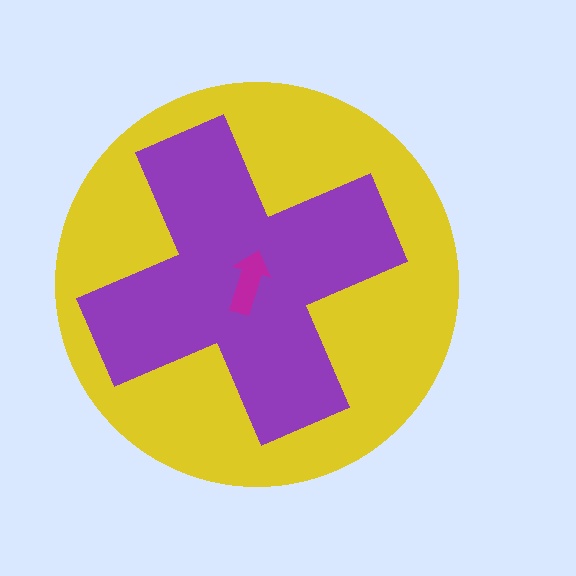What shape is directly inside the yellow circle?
The purple cross.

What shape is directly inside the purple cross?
The magenta arrow.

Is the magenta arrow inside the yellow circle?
Yes.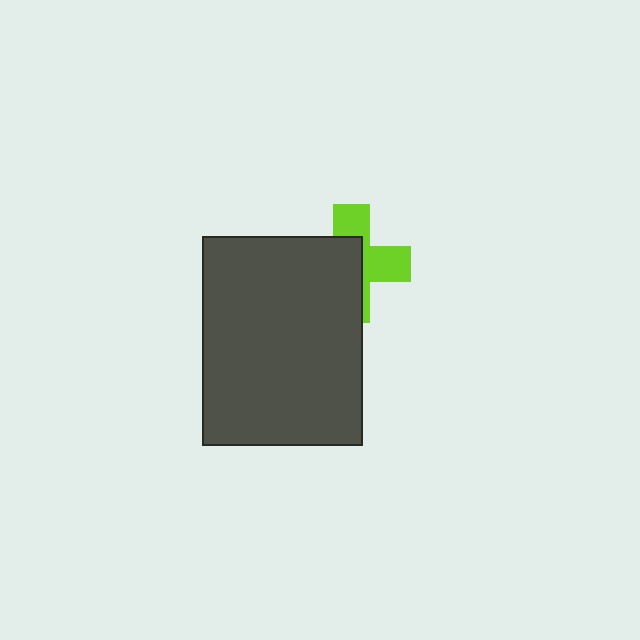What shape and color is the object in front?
The object in front is a dark gray rectangle.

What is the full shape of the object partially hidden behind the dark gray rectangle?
The partially hidden object is a lime cross.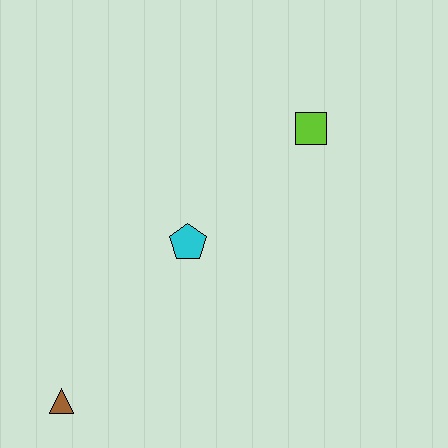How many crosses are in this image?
There are no crosses.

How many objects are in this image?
There are 3 objects.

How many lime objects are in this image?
There is 1 lime object.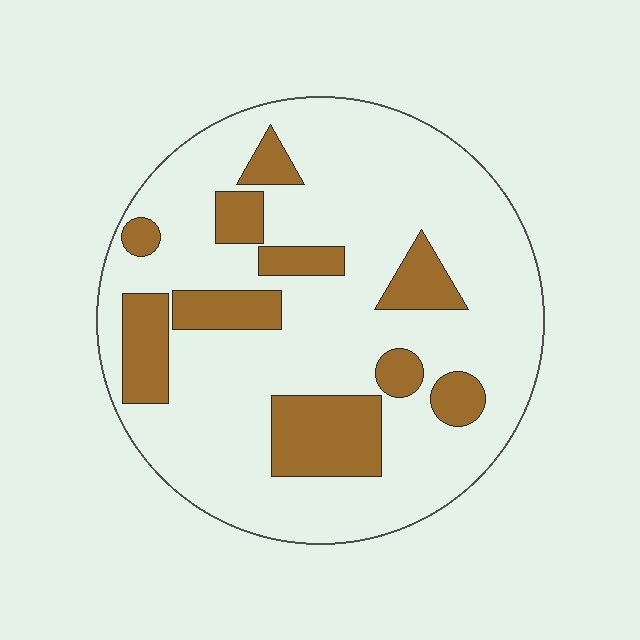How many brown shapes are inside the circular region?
10.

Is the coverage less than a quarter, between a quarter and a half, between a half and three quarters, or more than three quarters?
Less than a quarter.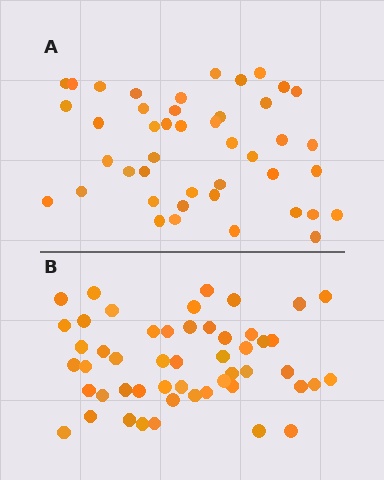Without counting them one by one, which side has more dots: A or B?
Region B (the bottom region) has more dots.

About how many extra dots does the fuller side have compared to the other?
Region B has roughly 8 or so more dots than region A.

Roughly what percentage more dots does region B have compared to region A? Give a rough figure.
About 15% more.